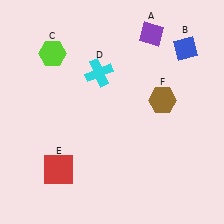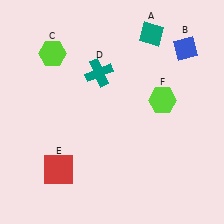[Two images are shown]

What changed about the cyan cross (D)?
In Image 1, D is cyan. In Image 2, it changed to teal.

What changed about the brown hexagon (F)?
In Image 1, F is brown. In Image 2, it changed to lime.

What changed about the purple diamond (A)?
In Image 1, A is purple. In Image 2, it changed to teal.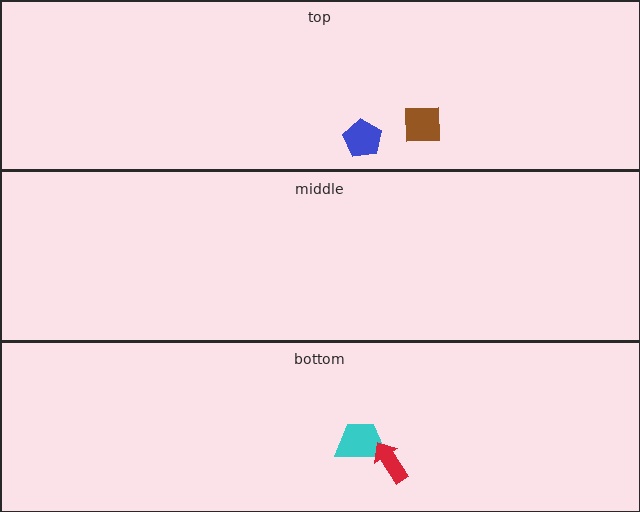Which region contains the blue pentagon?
The top region.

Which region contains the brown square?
The top region.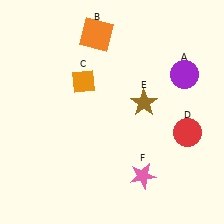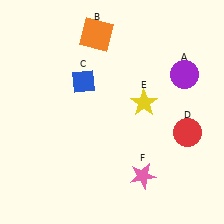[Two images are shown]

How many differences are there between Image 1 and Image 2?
There are 2 differences between the two images.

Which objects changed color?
C changed from orange to blue. E changed from brown to yellow.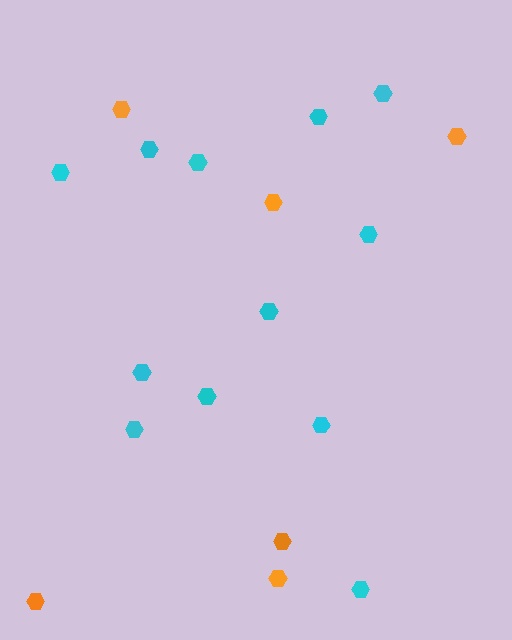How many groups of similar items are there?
There are 2 groups: one group of cyan hexagons (12) and one group of orange hexagons (6).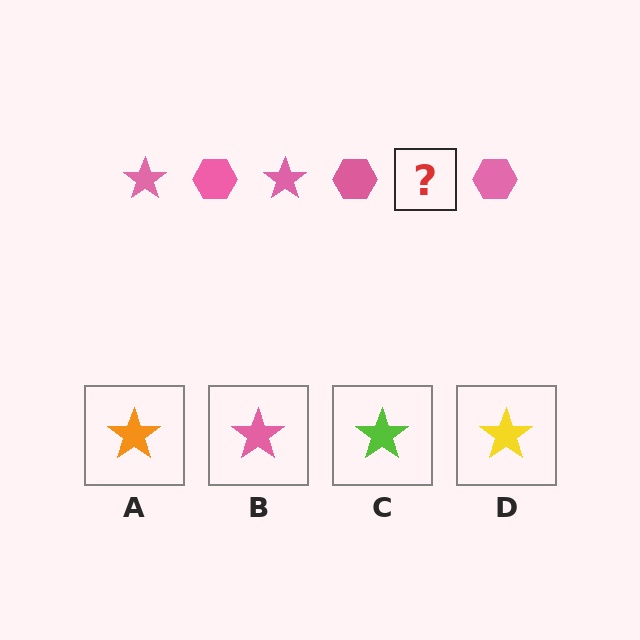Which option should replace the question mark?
Option B.